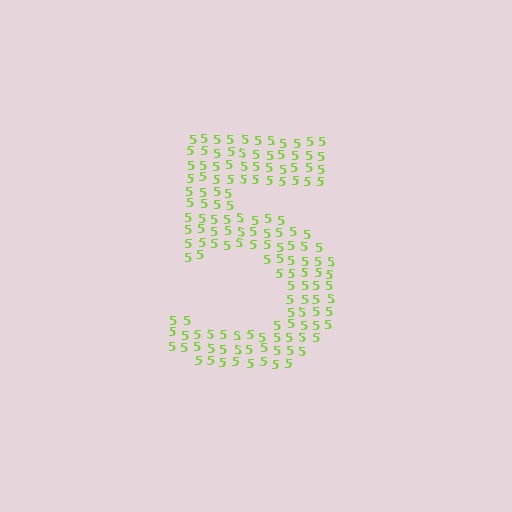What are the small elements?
The small elements are digit 5's.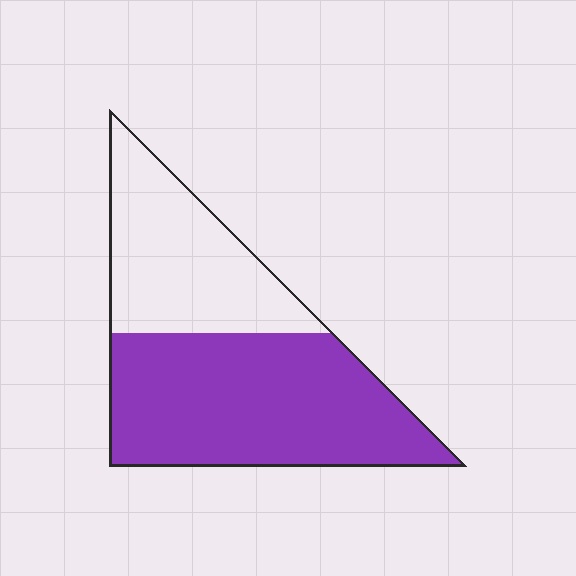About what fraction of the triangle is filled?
About three fifths (3/5).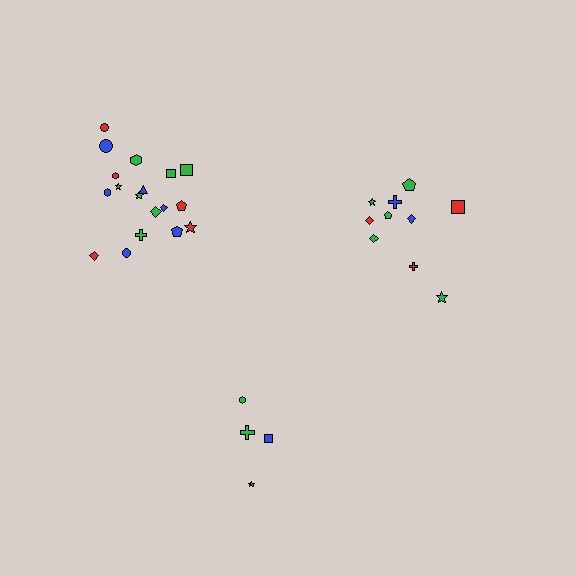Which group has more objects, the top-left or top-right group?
The top-left group.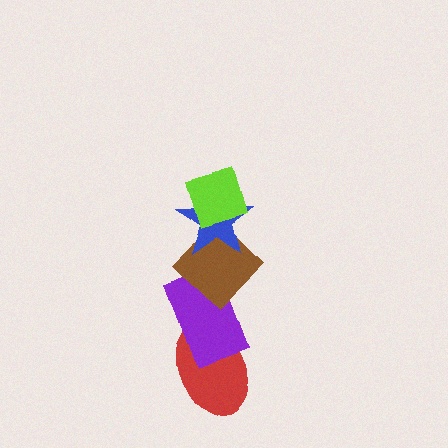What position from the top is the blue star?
The blue star is 2nd from the top.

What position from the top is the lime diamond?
The lime diamond is 1st from the top.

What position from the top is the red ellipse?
The red ellipse is 5th from the top.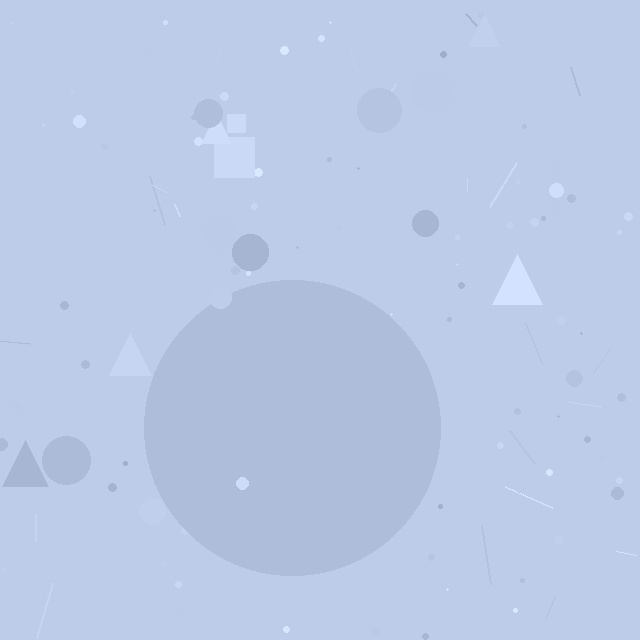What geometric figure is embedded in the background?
A circle is embedded in the background.